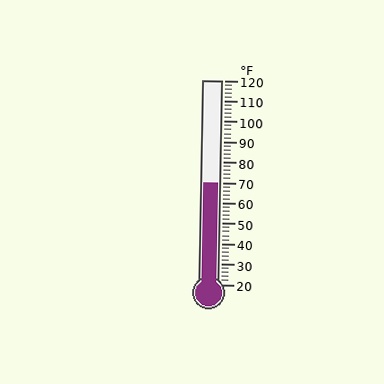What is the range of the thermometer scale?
The thermometer scale ranges from 20°F to 120°F.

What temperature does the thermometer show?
The thermometer shows approximately 70°F.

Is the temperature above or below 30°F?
The temperature is above 30°F.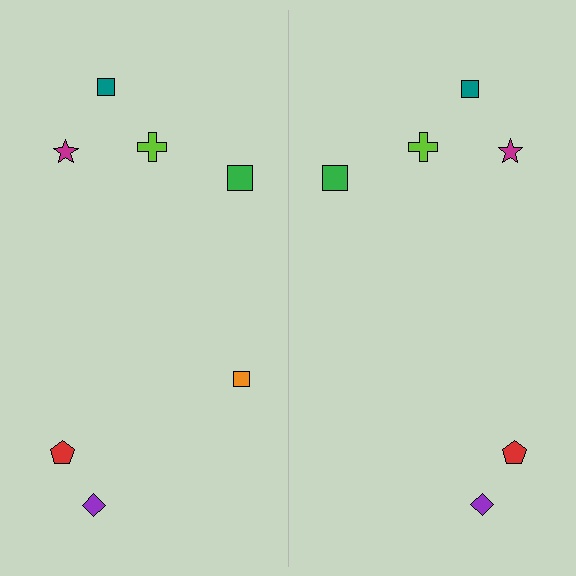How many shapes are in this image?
There are 13 shapes in this image.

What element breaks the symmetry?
A orange square is missing from the right side.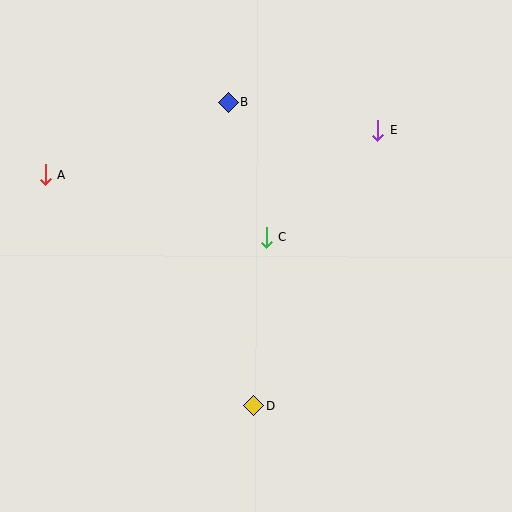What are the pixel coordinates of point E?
Point E is at (377, 130).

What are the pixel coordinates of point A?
Point A is at (45, 174).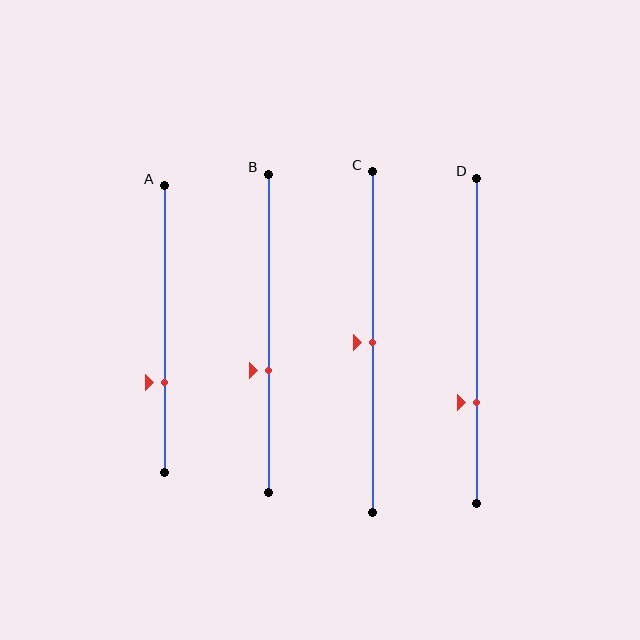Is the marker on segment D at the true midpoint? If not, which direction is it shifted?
No, the marker on segment D is shifted downward by about 19% of the segment length.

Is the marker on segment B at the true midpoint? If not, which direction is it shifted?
No, the marker on segment B is shifted downward by about 12% of the segment length.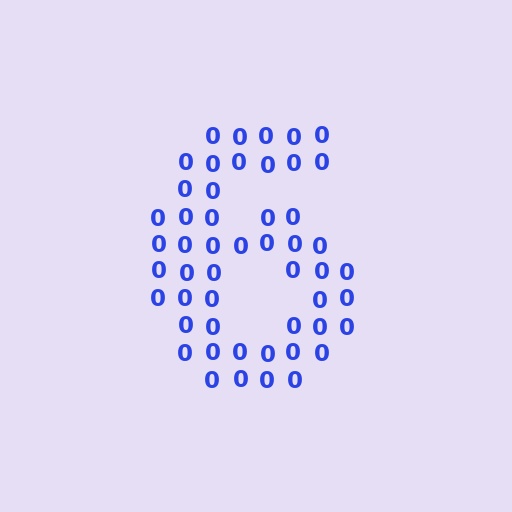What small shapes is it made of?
It is made of small digit 0's.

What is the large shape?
The large shape is the digit 6.